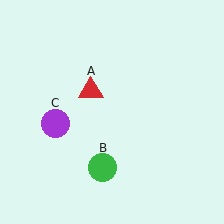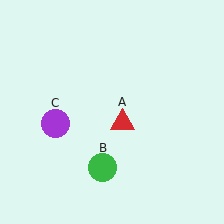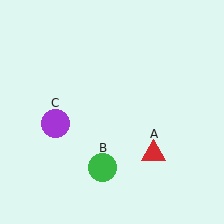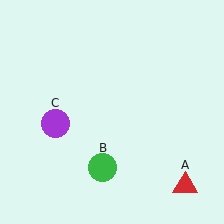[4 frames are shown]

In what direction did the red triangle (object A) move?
The red triangle (object A) moved down and to the right.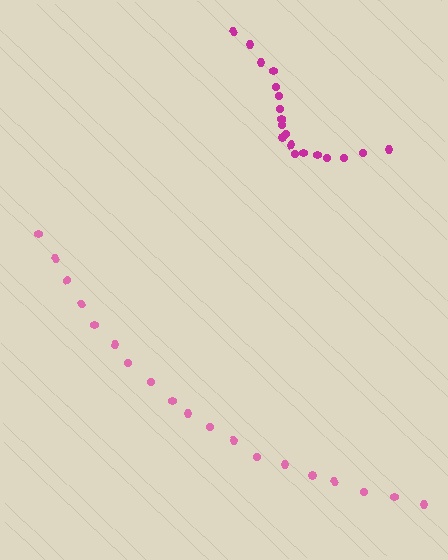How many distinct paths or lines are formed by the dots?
There are 2 distinct paths.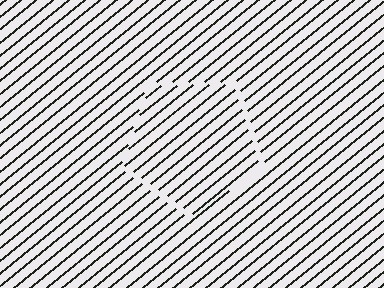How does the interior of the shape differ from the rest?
The interior of the shape contains the same grating, shifted by half a period — the contour is defined by the phase discontinuity where line-ends from the inner and outer gratings abut.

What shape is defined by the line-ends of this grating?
An illusory pentagon. The interior of the shape contains the same grating, shifted by half a period — the contour is defined by the phase discontinuity where line-ends from the inner and outer gratings abut.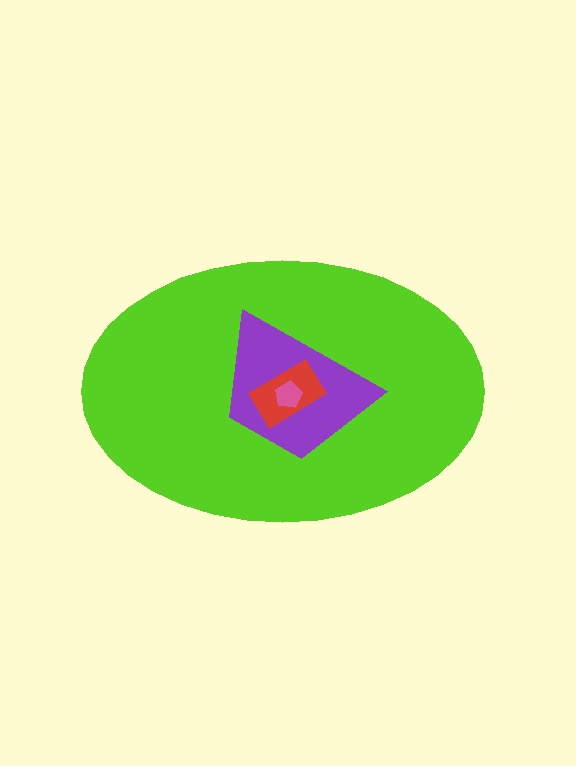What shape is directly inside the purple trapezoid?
The red rectangle.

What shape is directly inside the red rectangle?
The pink pentagon.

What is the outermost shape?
The lime ellipse.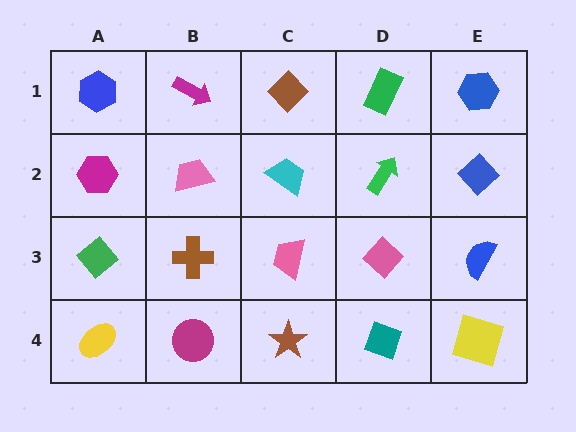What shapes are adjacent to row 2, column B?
A magenta arrow (row 1, column B), a brown cross (row 3, column B), a magenta hexagon (row 2, column A), a cyan trapezoid (row 2, column C).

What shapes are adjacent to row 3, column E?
A blue diamond (row 2, column E), a yellow square (row 4, column E), a pink diamond (row 3, column D).